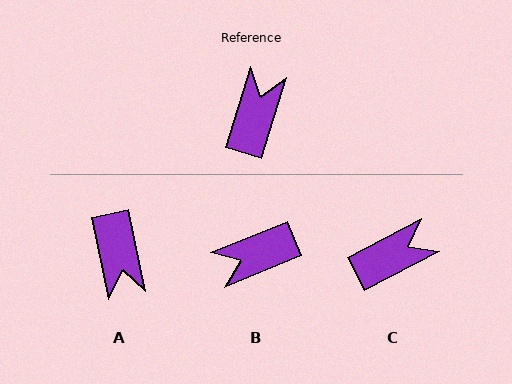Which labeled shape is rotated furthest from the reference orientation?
A, about 151 degrees away.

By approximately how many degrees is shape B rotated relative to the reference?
Approximately 129 degrees counter-clockwise.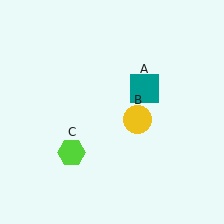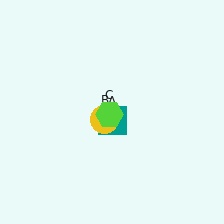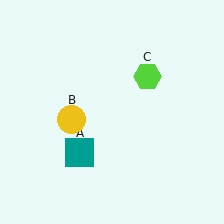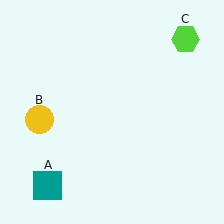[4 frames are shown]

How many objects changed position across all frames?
3 objects changed position: teal square (object A), yellow circle (object B), lime hexagon (object C).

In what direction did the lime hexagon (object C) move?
The lime hexagon (object C) moved up and to the right.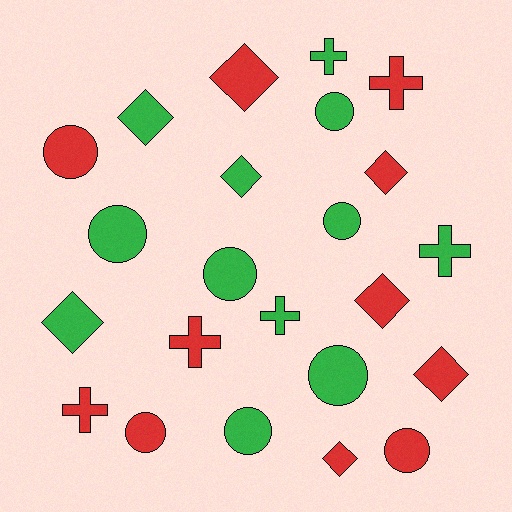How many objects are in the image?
There are 23 objects.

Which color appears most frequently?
Green, with 12 objects.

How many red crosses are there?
There are 3 red crosses.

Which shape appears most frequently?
Circle, with 9 objects.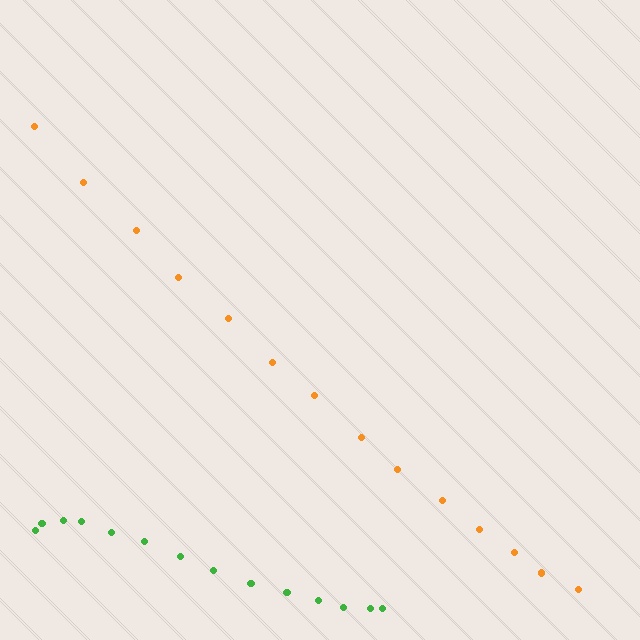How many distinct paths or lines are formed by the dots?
There are 2 distinct paths.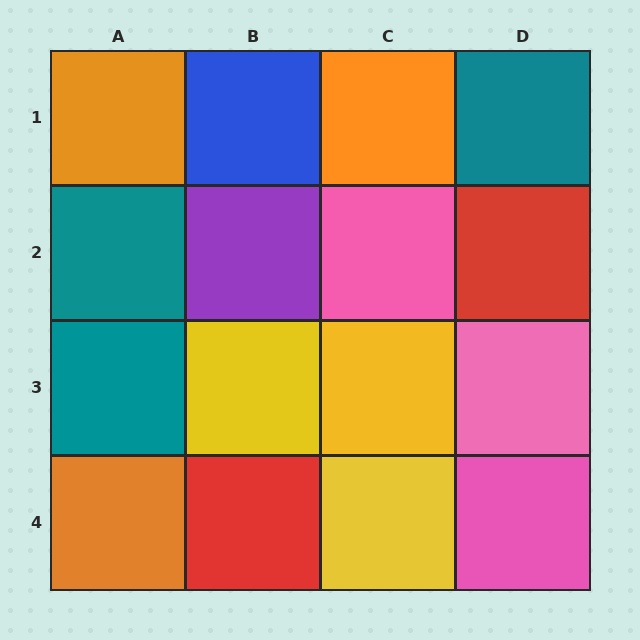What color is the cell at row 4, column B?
Red.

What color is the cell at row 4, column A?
Orange.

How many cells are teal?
3 cells are teal.